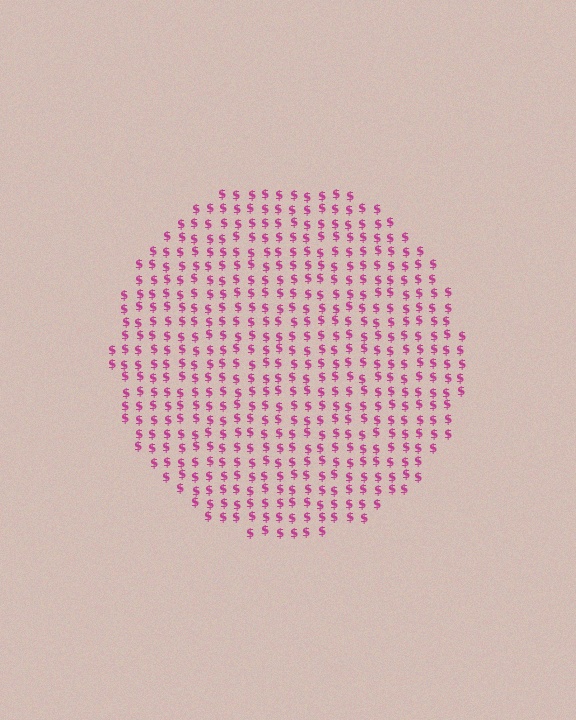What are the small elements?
The small elements are dollar signs.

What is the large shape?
The large shape is a circle.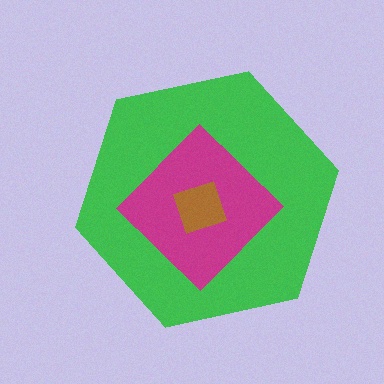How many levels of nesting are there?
3.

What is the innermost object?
The brown square.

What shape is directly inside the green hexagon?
The magenta diamond.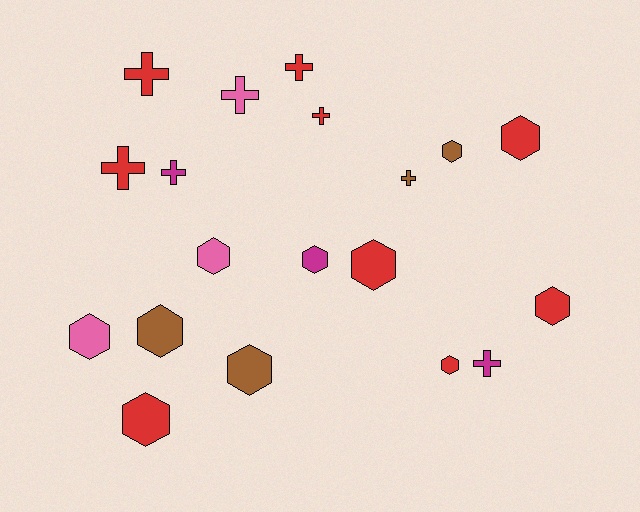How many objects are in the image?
There are 19 objects.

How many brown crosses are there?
There is 1 brown cross.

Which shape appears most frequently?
Hexagon, with 11 objects.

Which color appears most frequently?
Red, with 9 objects.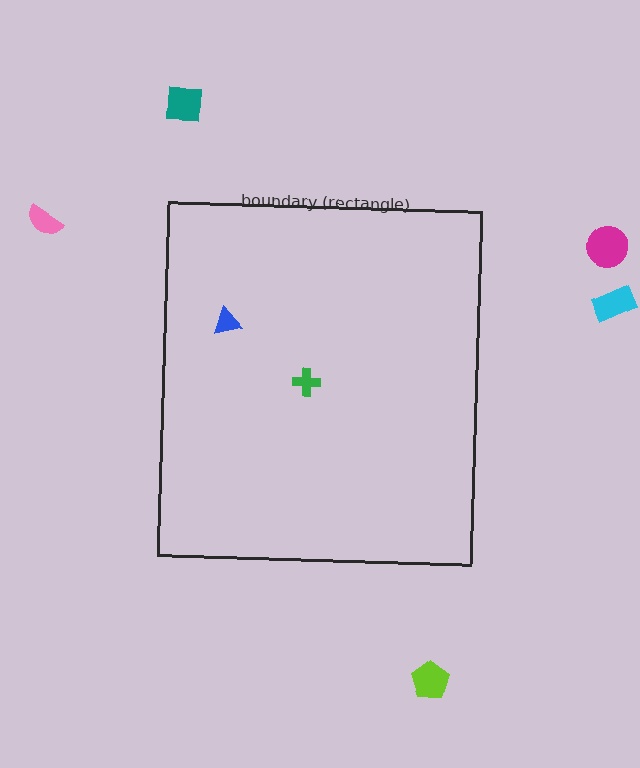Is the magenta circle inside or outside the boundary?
Outside.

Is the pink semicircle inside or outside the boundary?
Outside.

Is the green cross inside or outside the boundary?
Inside.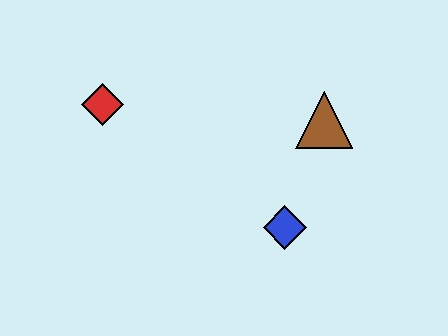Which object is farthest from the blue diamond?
The red diamond is farthest from the blue diamond.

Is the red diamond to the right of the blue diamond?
No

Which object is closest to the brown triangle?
The blue diamond is closest to the brown triangle.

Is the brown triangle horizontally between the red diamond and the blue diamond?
No